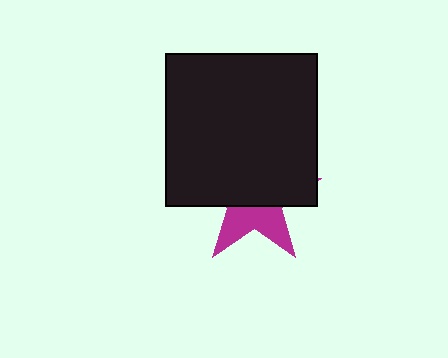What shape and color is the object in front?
The object in front is a black square.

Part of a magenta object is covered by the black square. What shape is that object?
It is a star.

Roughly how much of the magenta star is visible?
A small part of it is visible (roughly 38%).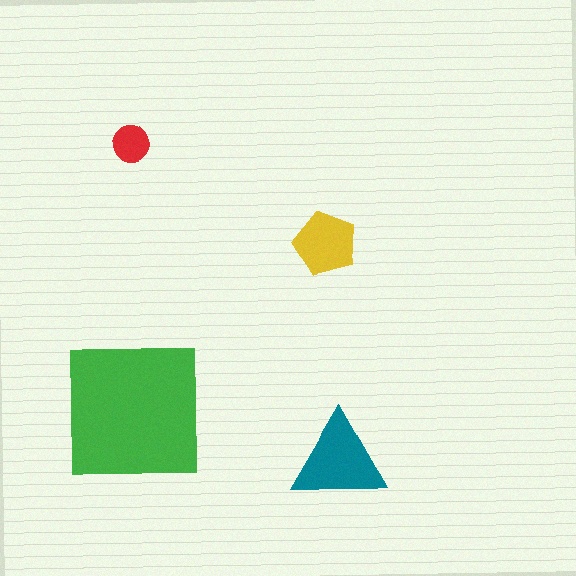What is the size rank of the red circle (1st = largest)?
4th.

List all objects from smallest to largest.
The red circle, the yellow pentagon, the teal triangle, the green square.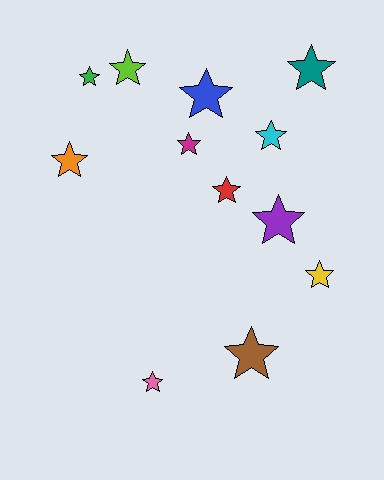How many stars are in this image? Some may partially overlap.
There are 12 stars.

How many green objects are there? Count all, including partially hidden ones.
There is 1 green object.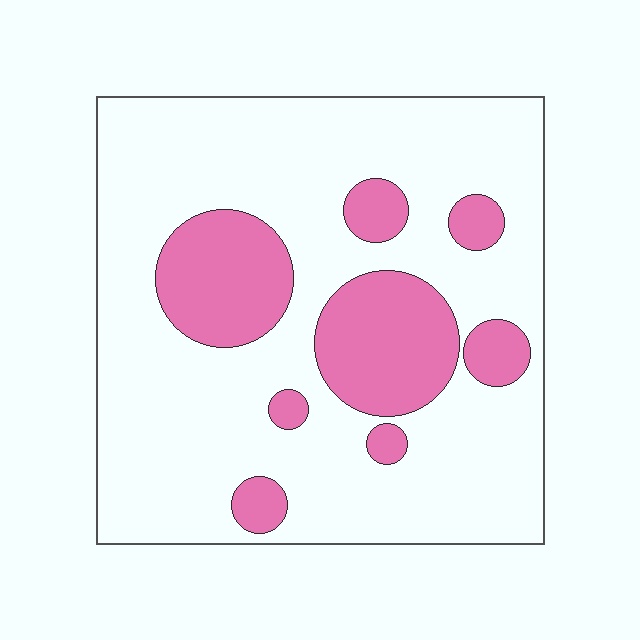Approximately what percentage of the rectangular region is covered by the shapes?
Approximately 25%.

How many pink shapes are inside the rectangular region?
8.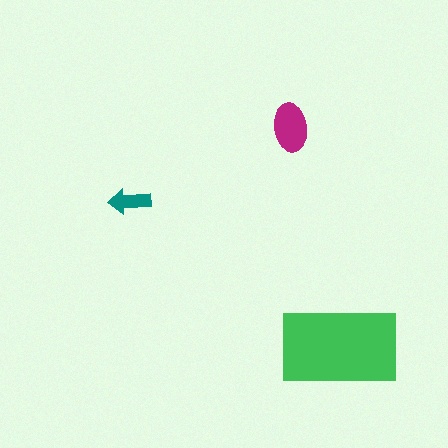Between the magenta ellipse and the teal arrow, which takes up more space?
The magenta ellipse.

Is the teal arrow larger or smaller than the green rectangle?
Smaller.